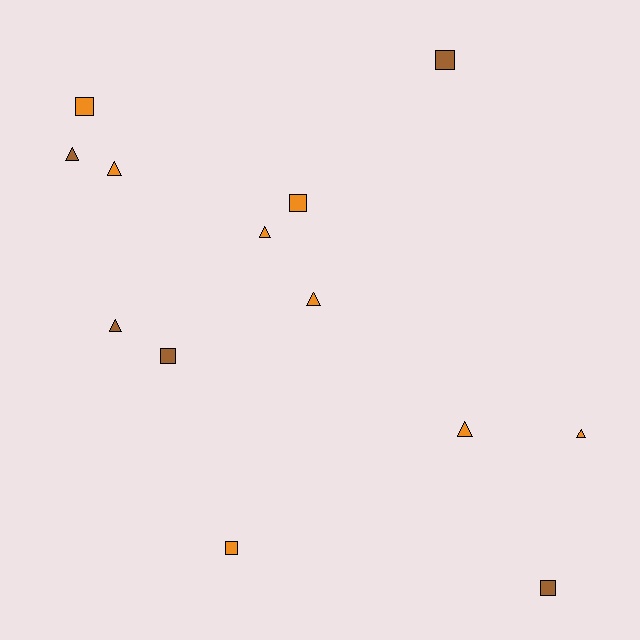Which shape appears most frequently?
Triangle, with 7 objects.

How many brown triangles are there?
There are 2 brown triangles.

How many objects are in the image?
There are 13 objects.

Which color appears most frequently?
Orange, with 8 objects.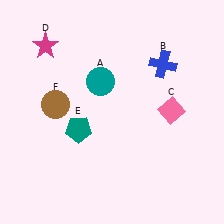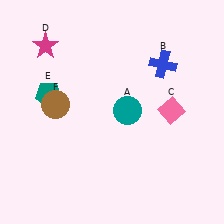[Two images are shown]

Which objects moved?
The objects that moved are: the teal circle (A), the teal pentagon (E).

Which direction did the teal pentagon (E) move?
The teal pentagon (E) moved up.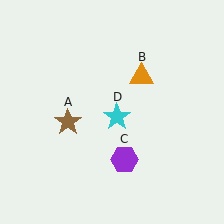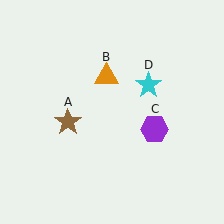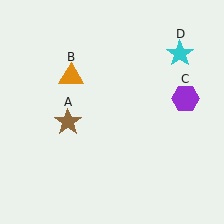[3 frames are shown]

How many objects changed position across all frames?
3 objects changed position: orange triangle (object B), purple hexagon (object C), cyan star (object D).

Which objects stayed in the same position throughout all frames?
Brown star (object A) remained stationary.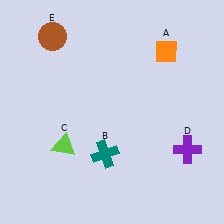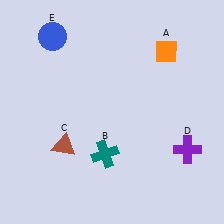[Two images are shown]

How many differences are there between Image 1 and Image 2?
There are 2 differences between the two images.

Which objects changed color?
C changed from lime to brown. E changed from brown to blue.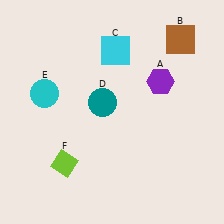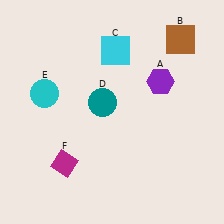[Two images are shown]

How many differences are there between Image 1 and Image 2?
There is 1 difference between the two images.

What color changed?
The diamond (F) changed from lime in Image 1 to magenta in Image 2.